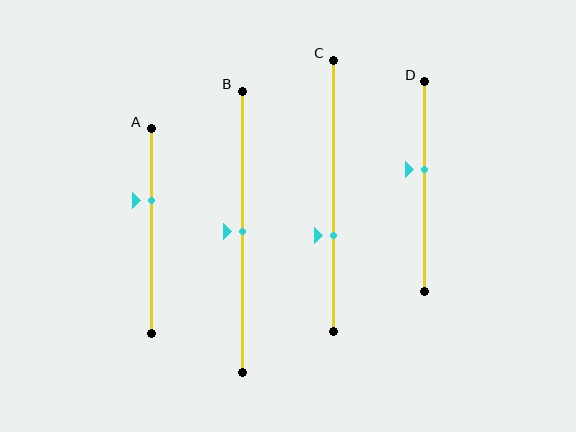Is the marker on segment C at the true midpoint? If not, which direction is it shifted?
No, the marker on segment C is shifted downward by about 15% of the segment length.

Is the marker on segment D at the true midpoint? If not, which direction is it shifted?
No, the marker on segment D is shifted upward by about 8% of the segment length.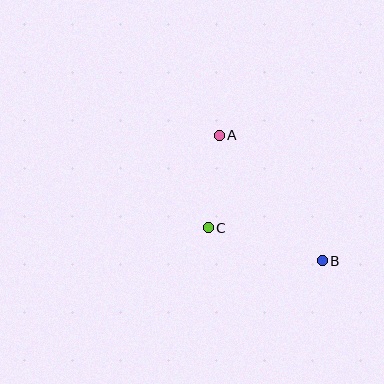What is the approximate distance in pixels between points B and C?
The distance between B and C is approximately 119 pixels.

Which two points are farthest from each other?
Points A and B are farthest from each other.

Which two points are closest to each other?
Points A and C are closest to each other.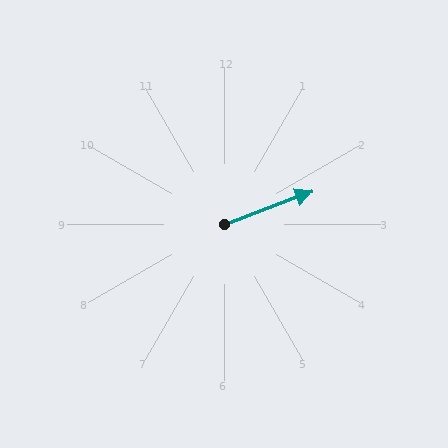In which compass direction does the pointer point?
East.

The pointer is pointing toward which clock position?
Roughly 2 o'clock.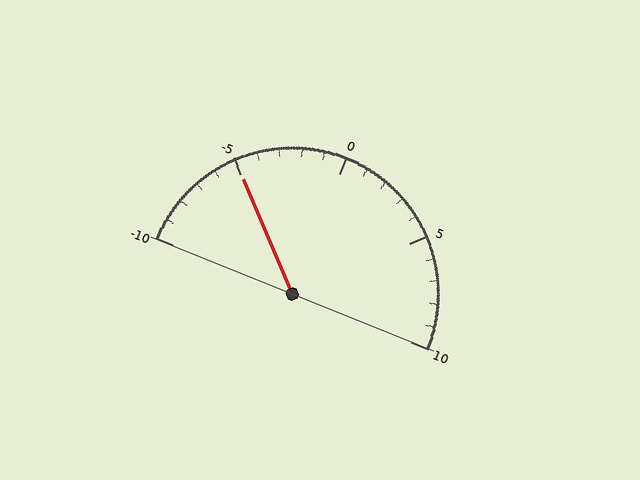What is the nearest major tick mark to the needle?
The nearest major tick mark is -5.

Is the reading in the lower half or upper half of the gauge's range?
The reading is in the lower half of the range (-10 to 10).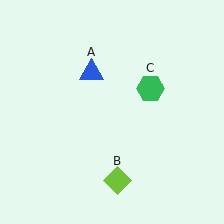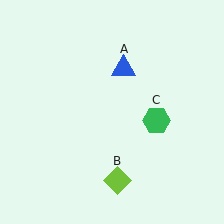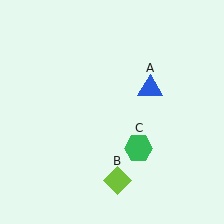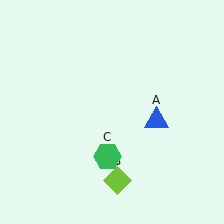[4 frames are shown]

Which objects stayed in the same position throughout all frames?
Lime diamond (object B) remained stationary.